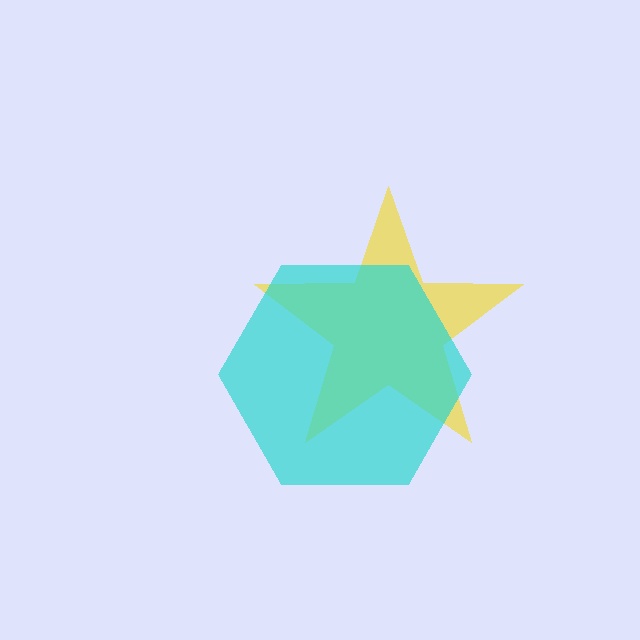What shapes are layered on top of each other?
The layered shapes are: a yellow star, a cyan hexagon.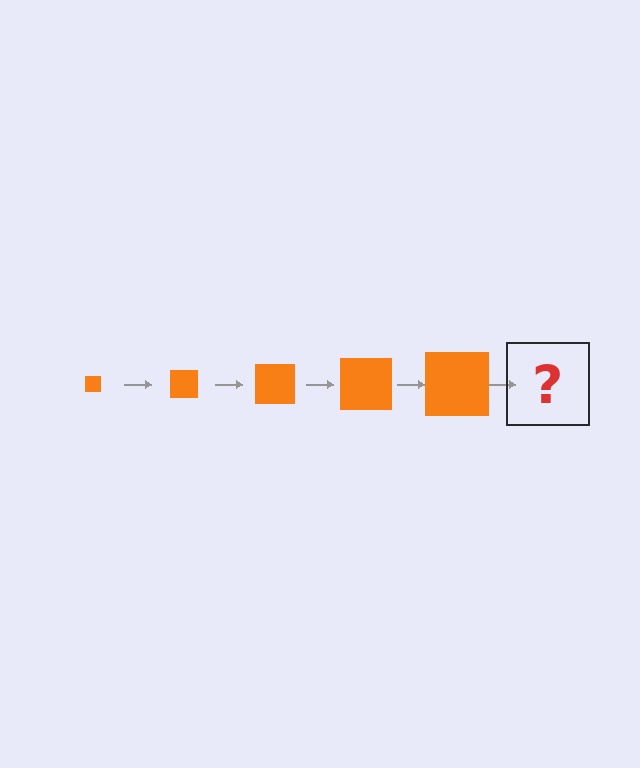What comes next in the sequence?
The next element should be an orange square, larger than the previous one.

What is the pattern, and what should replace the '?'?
The pattern is that the square gets progressively larger each step. The '?' should be an orange square, larger than the previous one.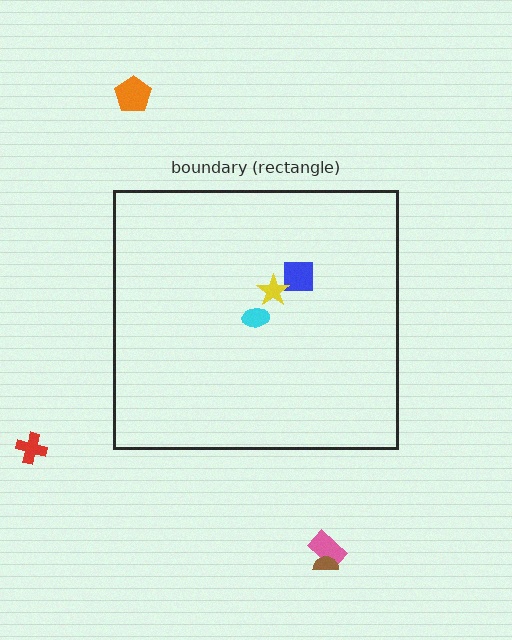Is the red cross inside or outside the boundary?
Outside.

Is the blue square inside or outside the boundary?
Inside.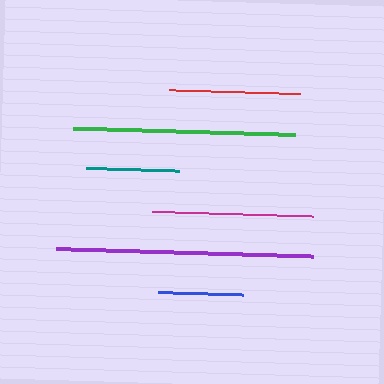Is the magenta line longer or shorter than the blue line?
The magenta line is longer than the blue line.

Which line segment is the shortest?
The blue line is the shortest at approximately 85 pixels.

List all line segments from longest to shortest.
From longest to shortest: purple, green, magenta, red, teal, blue.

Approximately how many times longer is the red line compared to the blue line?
The red line is approximately 1.5 times the length of the blue line.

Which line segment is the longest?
The purple line is the longest at approximately 257 pixels.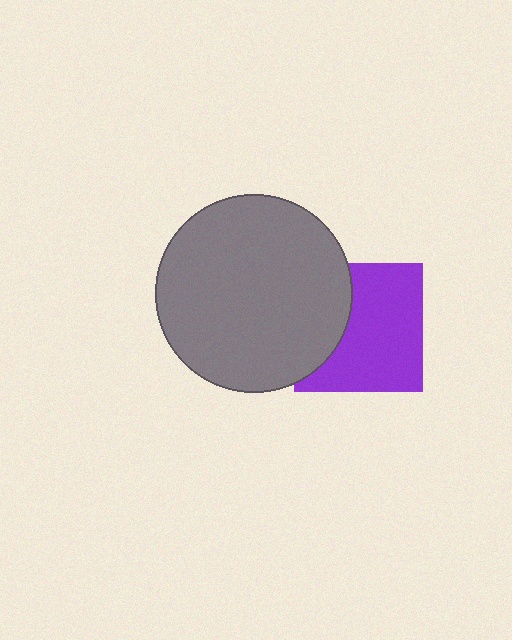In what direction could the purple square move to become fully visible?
The purple square could move right. That would shift it out from behind the gray circle entirely.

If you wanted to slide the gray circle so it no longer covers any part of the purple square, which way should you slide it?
Slide it left — that is the most direct way to separate the two shapes.